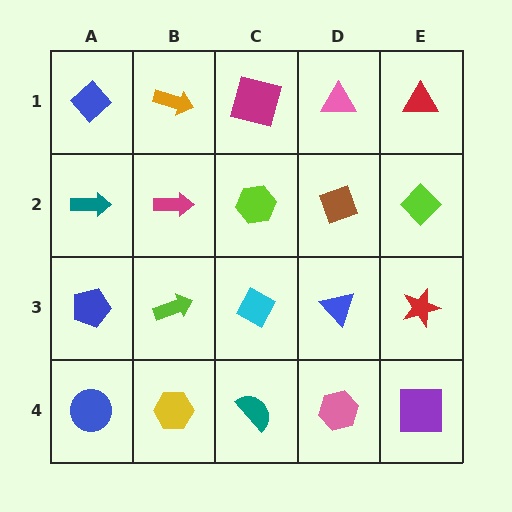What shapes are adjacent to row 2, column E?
A red triangle (row 1, column E), a red star (row 3, column E), a brown diamond (row 2, column D).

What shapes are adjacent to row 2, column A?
A blue diamond (row 1, column A), a blue pentagon (row 3, column A), a magenta arrow (row 2, column B).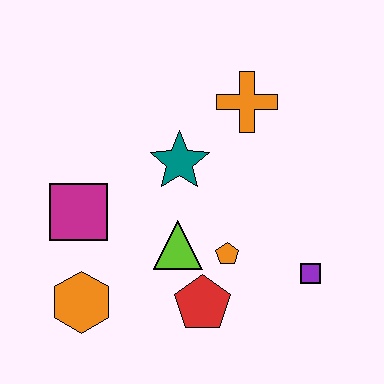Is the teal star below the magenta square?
No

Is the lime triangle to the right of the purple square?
No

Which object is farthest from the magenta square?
The purple square is farthest from the magenta square.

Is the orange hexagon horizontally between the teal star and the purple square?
No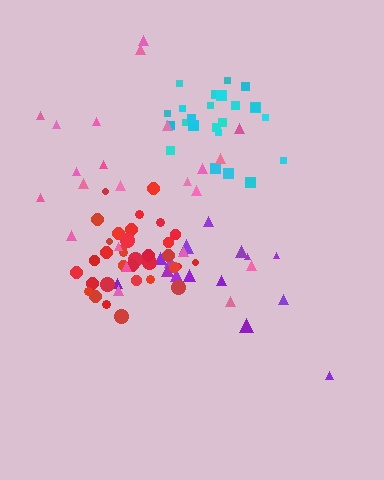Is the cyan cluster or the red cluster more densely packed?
Red.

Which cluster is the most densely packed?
Red.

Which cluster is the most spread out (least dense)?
Pink.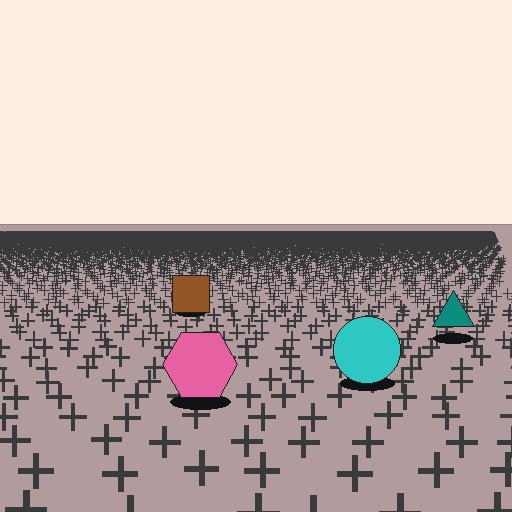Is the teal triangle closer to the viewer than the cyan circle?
No. The cyan circle is closer — you can tell from the texture gradient: the ground texture is coarser near it.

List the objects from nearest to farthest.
From nearest to farthest: the pink hexagon, the cyan circle, the teal triangle, the brown square.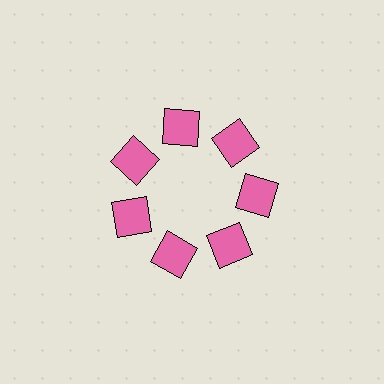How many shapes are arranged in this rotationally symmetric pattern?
There are 7 shapes, arranged in 7 groups of 1.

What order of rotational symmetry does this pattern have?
This pattern has 7-fold rotational symmetry.